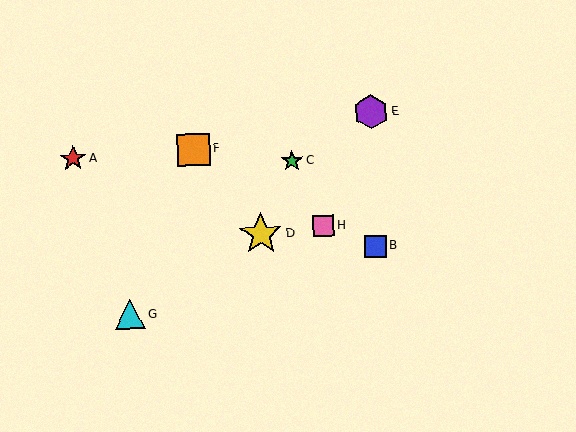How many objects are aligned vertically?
2 objects (B, E) are aligned vertically.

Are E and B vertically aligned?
Yes, both are at x≈371.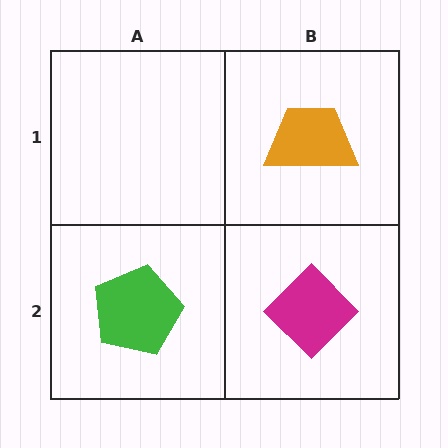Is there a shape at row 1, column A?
No, that cell is empty.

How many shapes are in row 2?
2 shapes.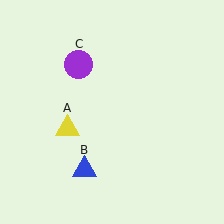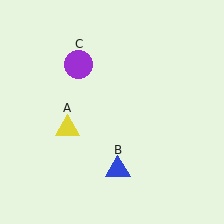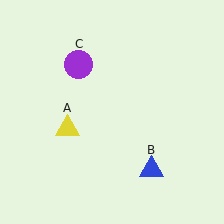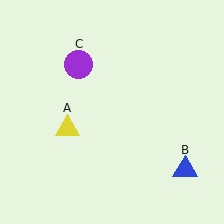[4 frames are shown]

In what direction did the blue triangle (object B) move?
The blue triangle (object B) moved right.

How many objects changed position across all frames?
1 object changed position: blue triangle (object B).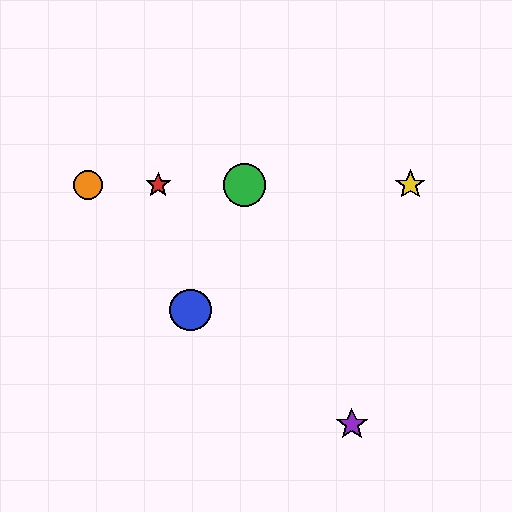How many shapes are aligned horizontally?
4 shapes (the red star, the green circle, the yellow star, the orange circle) are aligned horizontally.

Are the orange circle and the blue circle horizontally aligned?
No, the orange circle is at y≈185 and the blue circle is at y≈310.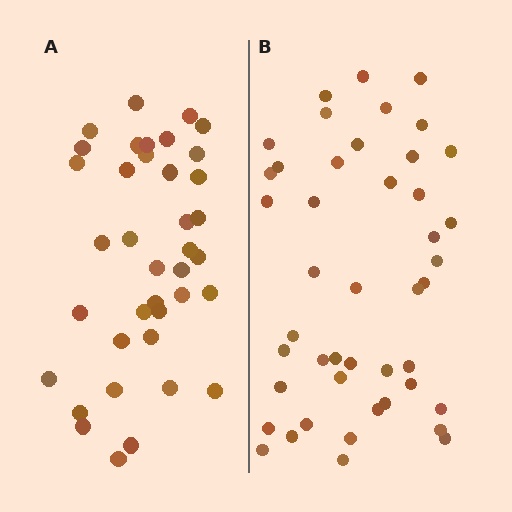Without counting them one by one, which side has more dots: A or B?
Region B (the right region) has more dots.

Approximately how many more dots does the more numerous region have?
Region B has roughly 8 or so more dots than region A.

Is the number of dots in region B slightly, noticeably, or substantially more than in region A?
Region B has only slightly more — the two regions are fairly close. The ratio is roughly 1.2 to 1.